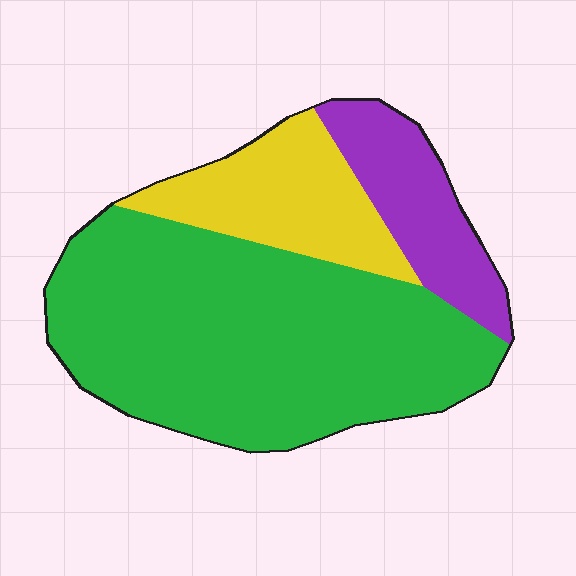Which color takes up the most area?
Green, at roughly 65%.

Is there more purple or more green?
Green.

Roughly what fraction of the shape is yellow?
Yellow takes up about one fifth (1/5) of the shape.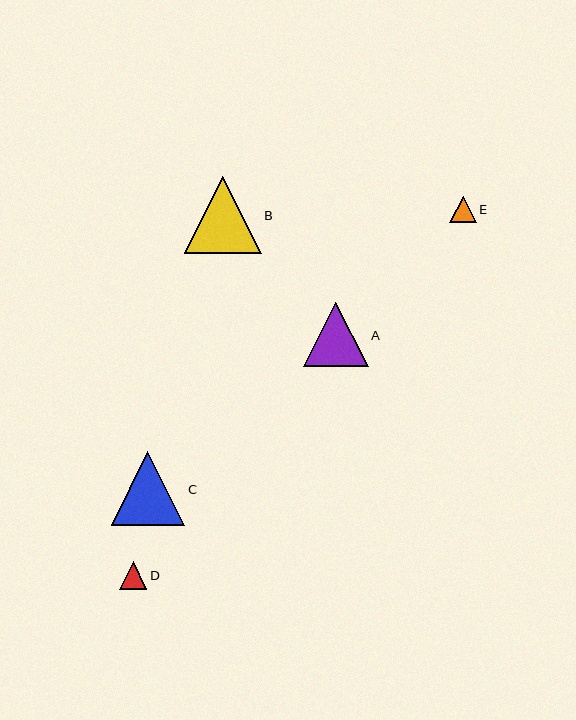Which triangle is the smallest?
Triangle E is the smallest with a size of approximately 27 pixels.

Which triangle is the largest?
Triangle B is the largest with a size of approximately 77 pixels.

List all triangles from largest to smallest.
From largest to smallest: B, C, A, D, E.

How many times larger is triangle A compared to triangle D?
Triangle A is approximately 2.3 times the size of triangle D.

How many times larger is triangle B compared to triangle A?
Triangle B is approximately 1.2 times the size of triangle A.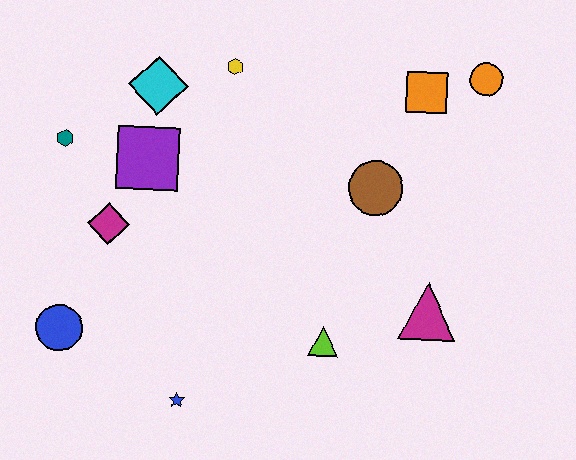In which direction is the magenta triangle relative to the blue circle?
The magenta triangle is to the right of the blue circle.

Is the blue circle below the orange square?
Yes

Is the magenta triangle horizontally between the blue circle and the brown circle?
No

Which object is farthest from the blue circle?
The orange circle is farthest from the blue circle.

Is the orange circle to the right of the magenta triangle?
Yes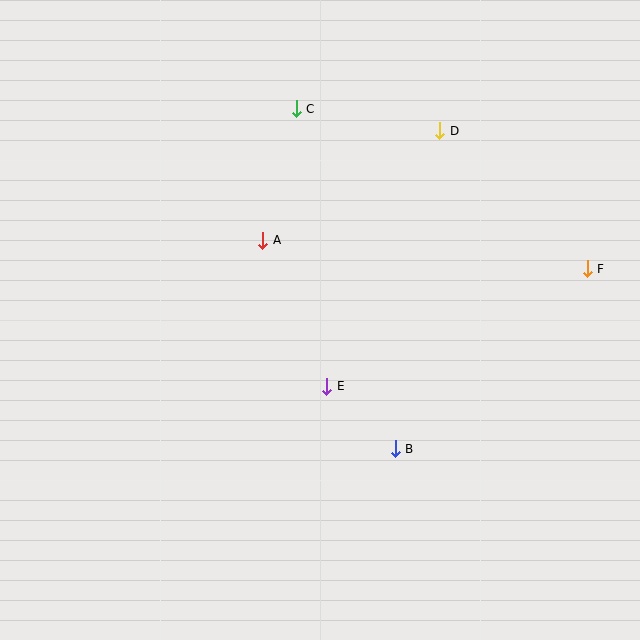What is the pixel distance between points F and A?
The distance between F and A is 326 pixels.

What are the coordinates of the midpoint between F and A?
The midpoint between F and A is at (425, 255).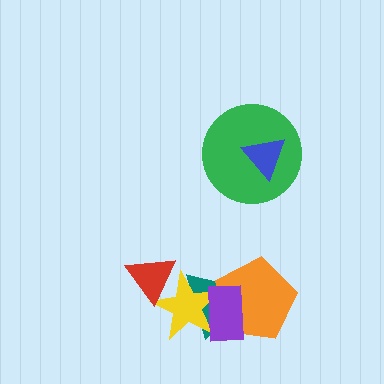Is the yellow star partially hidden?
Yes, it is partially covered by another shape.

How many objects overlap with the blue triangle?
1 object overlaps with the blue triangle.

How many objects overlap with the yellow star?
4 objects overlap with the yellow star.